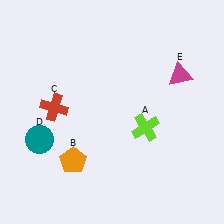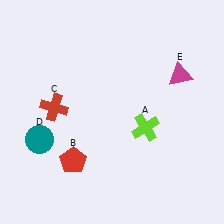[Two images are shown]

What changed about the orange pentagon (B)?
In Image 1, B is orange. In Image 2, it changed to red.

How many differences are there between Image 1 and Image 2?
There is 1 difference between the two images.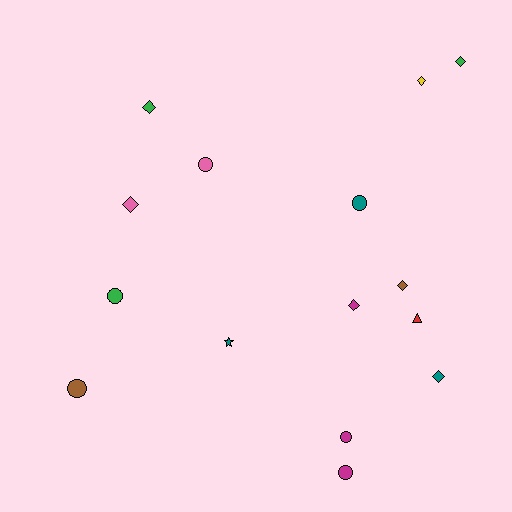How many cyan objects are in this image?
There are no cyan objects.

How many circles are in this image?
There are 6 circles.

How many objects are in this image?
There are 15 objects.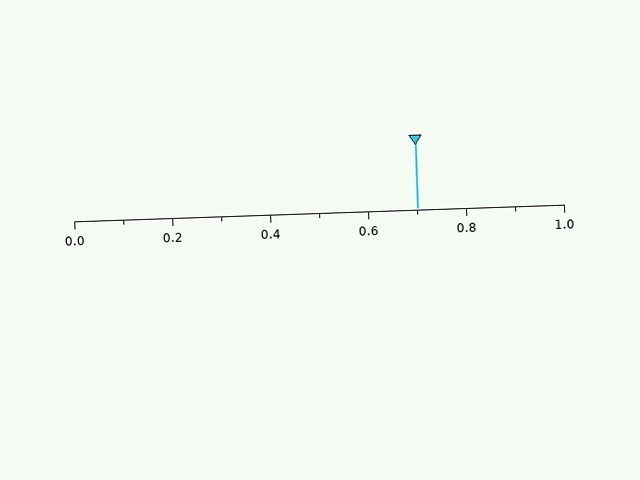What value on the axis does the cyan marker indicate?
The marker indicates approximately 0.7.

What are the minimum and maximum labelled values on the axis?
The axis runs from 0.0 to 1.0.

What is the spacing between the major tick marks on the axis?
The major ticks are spaced 0.2 apart.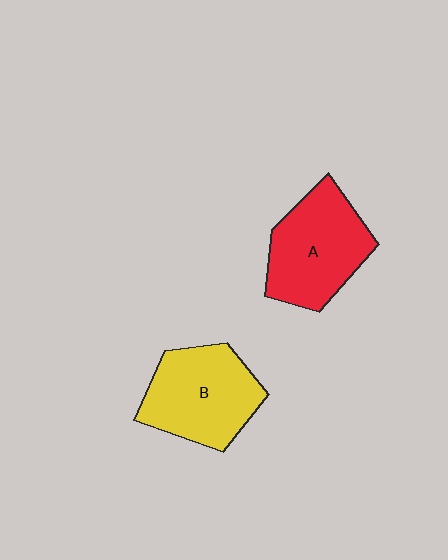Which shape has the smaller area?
Shape A (red).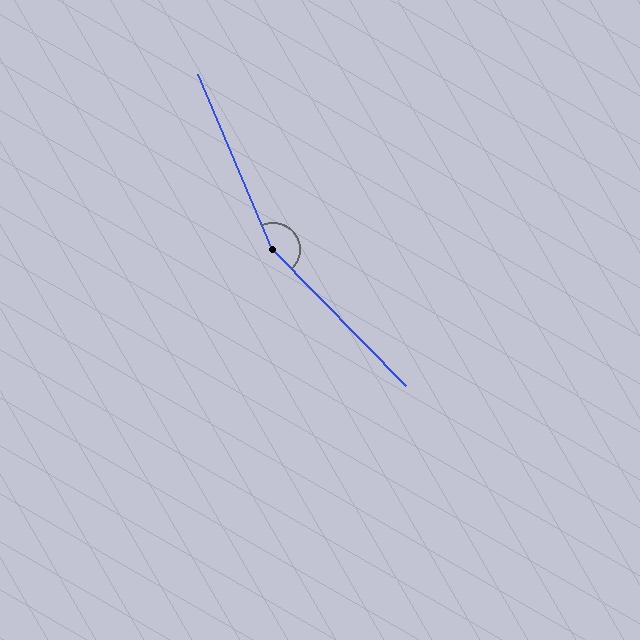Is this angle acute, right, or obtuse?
It is obtuse.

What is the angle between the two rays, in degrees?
Approximately 159 degrees.